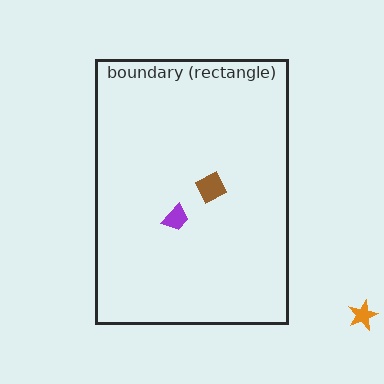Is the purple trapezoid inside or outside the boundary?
Inside.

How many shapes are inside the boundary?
2 inside, 1 outside.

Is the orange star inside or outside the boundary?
Outside.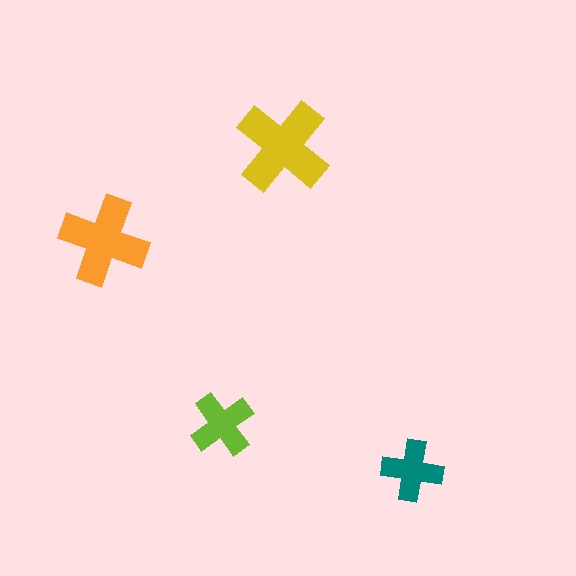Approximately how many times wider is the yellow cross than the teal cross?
About 1.5 times wider.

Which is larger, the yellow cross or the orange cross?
The yellow one.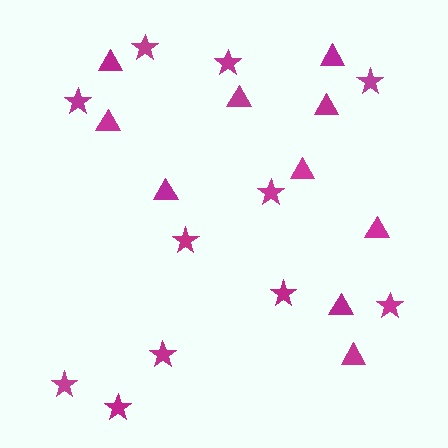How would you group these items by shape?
There are 2 groups: one group of triangles (10) and one group of stars (11).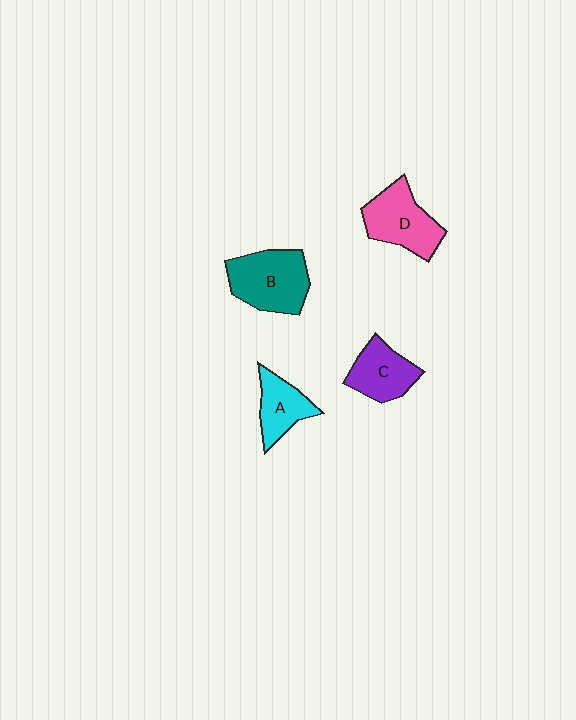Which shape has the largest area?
Shape B (teal).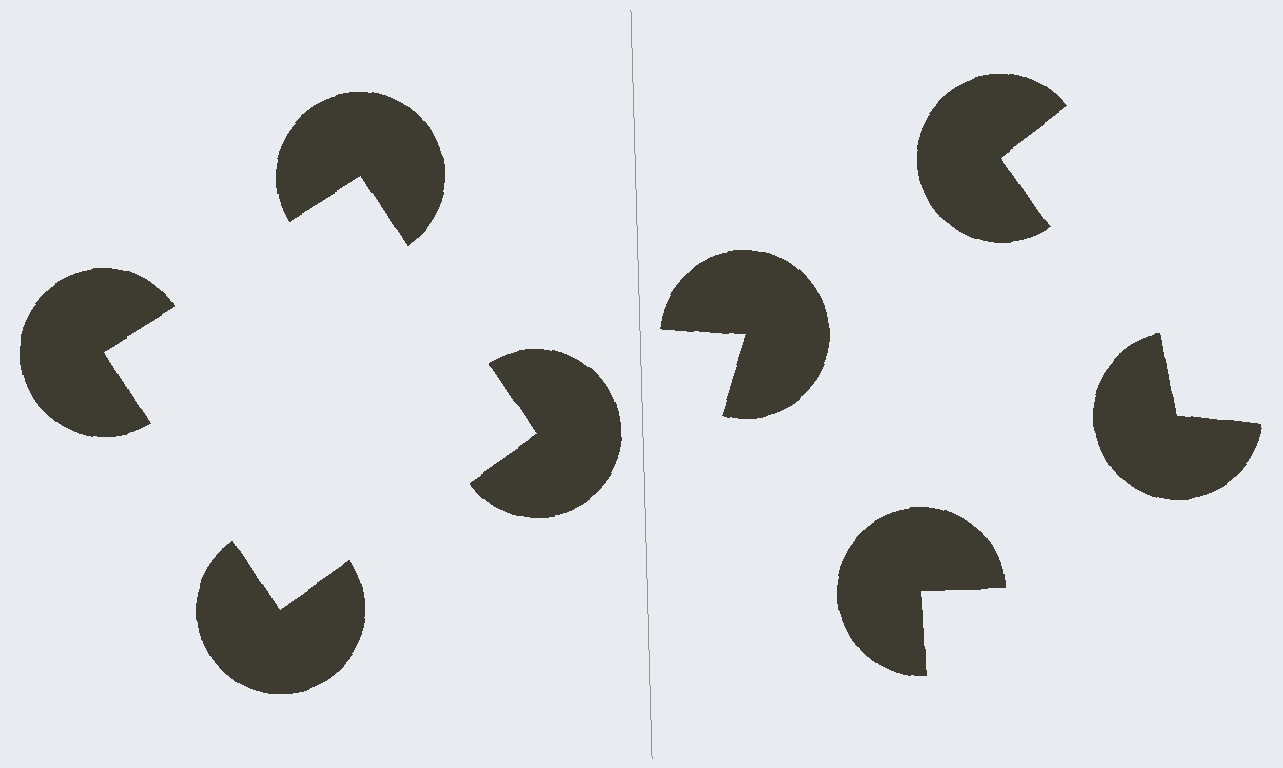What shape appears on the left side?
An illusory square.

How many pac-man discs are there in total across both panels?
8 — 4 on each side.